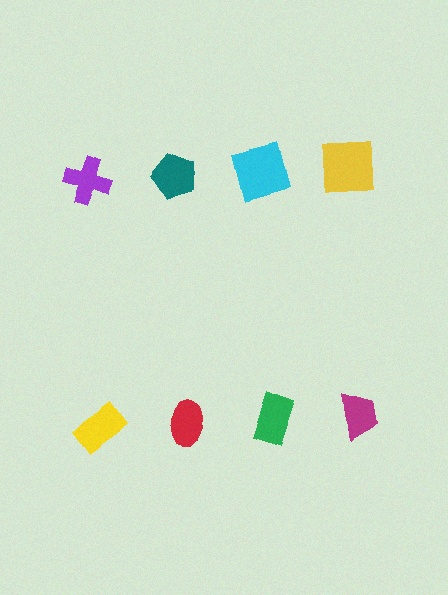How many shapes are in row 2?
4 shapes.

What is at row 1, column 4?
A yellow square.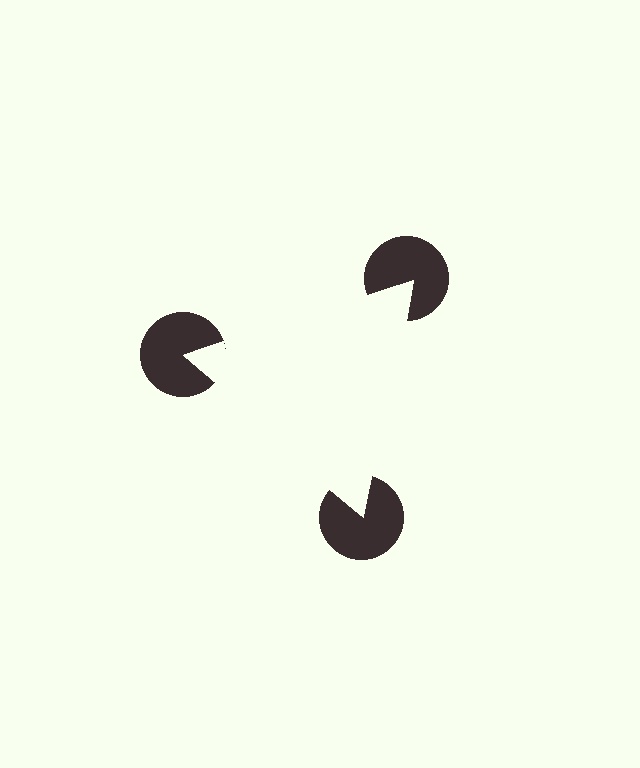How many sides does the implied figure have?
3 sides.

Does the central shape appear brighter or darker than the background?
It typically appears slightly brighter than the background, even though no actual brightness change is drawn.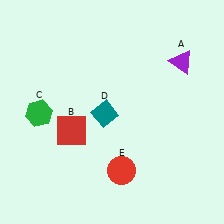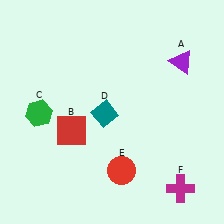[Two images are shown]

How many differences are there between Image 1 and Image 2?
There is 1 difference between the two images.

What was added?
A magenta cross (F) was added in Image 2.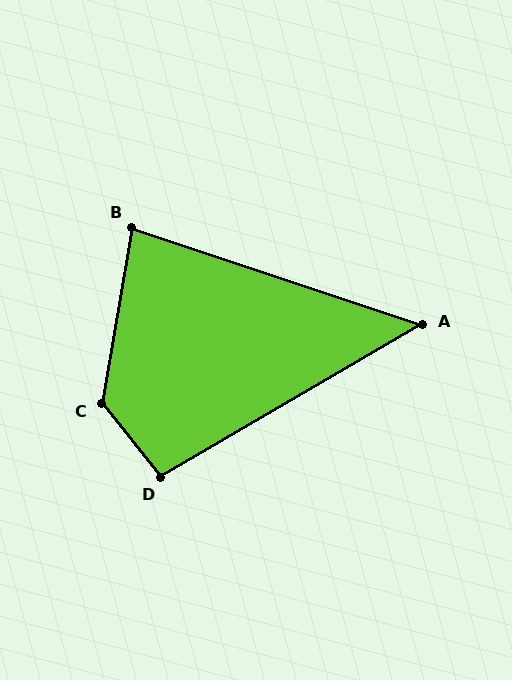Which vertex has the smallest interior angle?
A, at approximately 49 degrees.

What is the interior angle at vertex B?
Approximately 81 degrees (acute).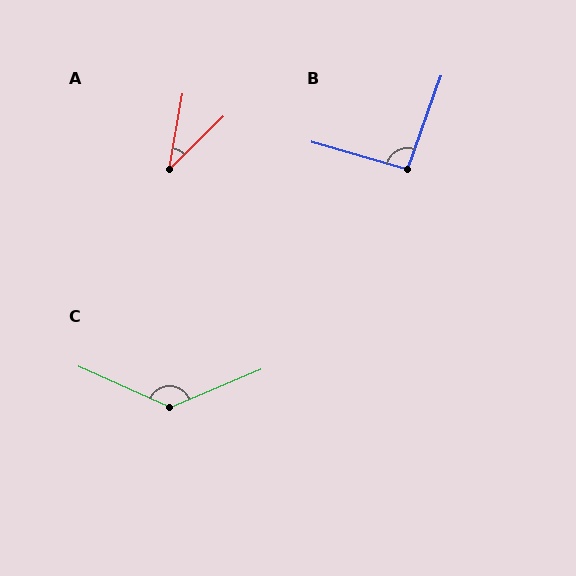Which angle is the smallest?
A, at approximately 35 degrees.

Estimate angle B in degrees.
Approximately 93 degrees.